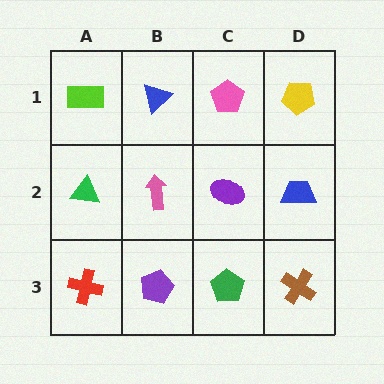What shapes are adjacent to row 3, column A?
A green triangle (row 2, column A), a purple pentagon (row 3, column B).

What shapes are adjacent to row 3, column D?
A blue trapezoid (row 2, column D), a green pentagon (row 3, column C).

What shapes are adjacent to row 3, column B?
A pink arrow (row 2, column B), a red cross (row 3, column A), a green pentagon (row 3, column C).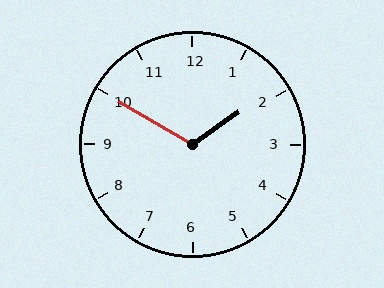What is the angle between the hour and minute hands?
Approximately 115 degrees.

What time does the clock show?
1:50.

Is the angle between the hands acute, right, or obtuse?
It is obtuse.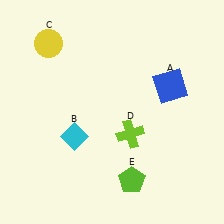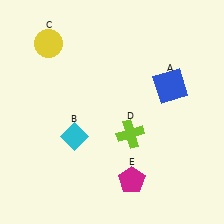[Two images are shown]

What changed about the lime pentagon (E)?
In Image 1, E is lime. In Image 2, it changed to magenta.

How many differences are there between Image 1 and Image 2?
There is 1 difference between the two images.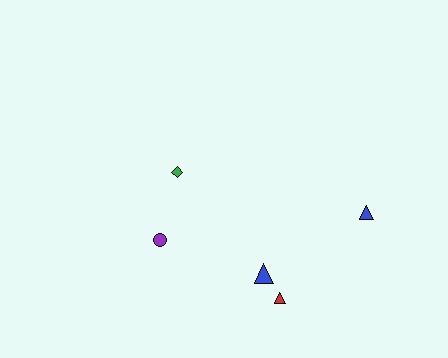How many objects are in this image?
There are 5 objects.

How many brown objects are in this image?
There are no brown objects.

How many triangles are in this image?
There are 3 triangles.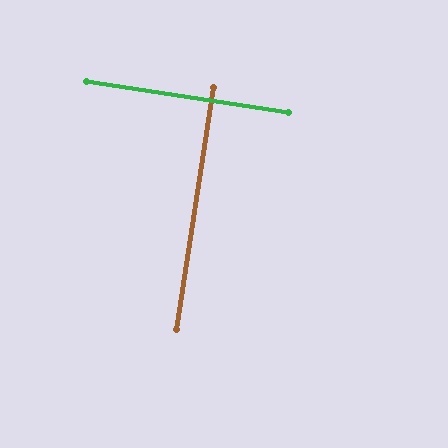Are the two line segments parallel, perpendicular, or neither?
Perpendicular — they meet at approximately 90°.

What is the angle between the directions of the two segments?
Approximately 90 degrees.